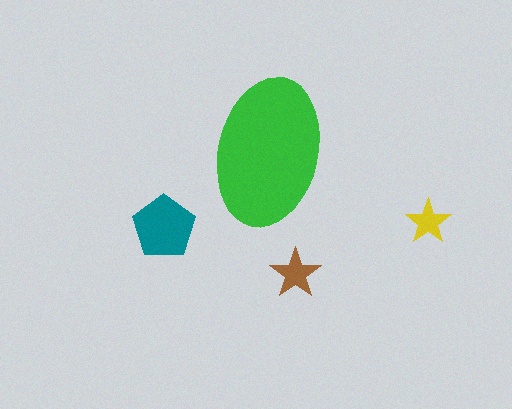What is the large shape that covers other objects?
A green ellipse.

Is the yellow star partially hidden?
No, the yellow star is fully visible.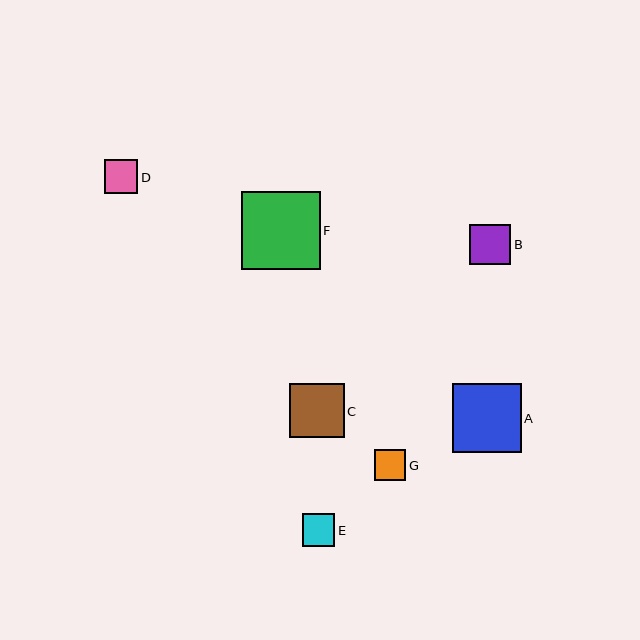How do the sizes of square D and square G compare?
Square D and square G are approximately the same size.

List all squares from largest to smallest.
From largest to smallest: F, A, C, B, D, E, G.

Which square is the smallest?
Square G is the smallest with a size of approximately 31 pixels.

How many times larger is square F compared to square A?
Square F is approximately 1.1 times the size of square A.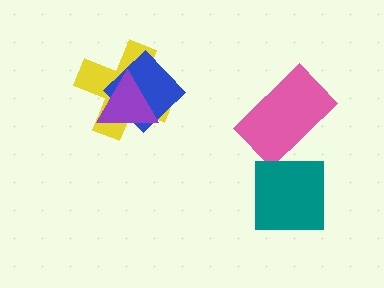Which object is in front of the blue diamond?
The purple triangle is in front of the blue diamond.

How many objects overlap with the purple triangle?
2 objects overlap with the purple triangle.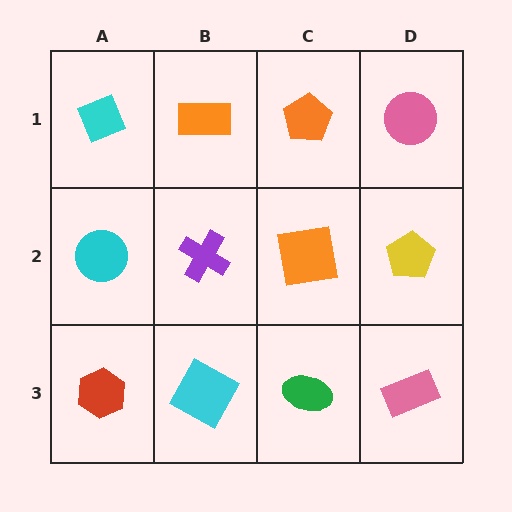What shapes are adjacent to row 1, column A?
A cyan circle (row 2, column A), an orange rectangle (row 1, column B).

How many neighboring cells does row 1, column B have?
3.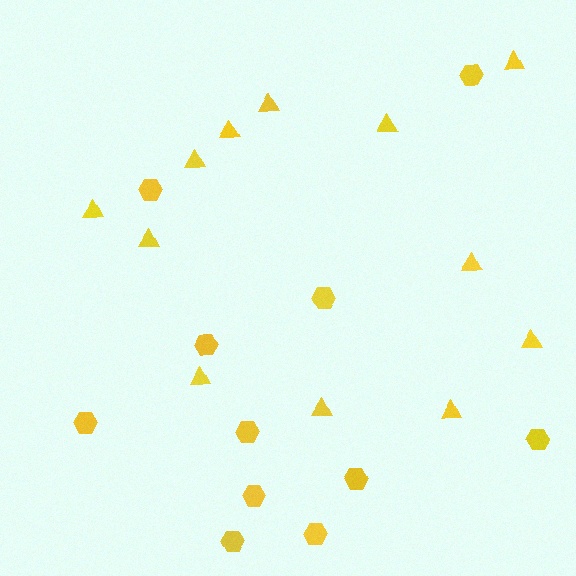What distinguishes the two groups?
There are 2 groups: one group of triangles (12) and one group of hexagons (11).